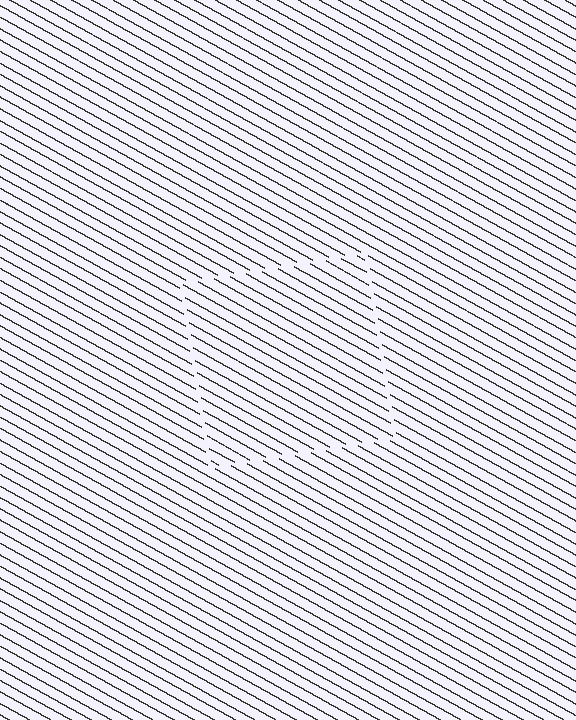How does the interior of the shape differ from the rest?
The interior of the shape contains the same grating, shifted by half a period — the contour is defined by the phase discontinuity where line-ends from the inner and outer gratings abut.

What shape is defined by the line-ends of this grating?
An illusory square. The interior of the shape contains the same grating, shifted by half a period — the contour is defined by the phase discontinuity where line-ends from the inner and outer gratings abut.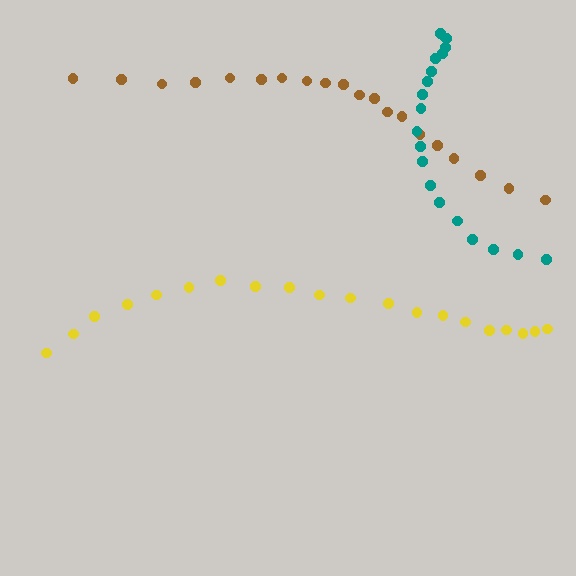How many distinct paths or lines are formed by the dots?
There are 3 distinct paths.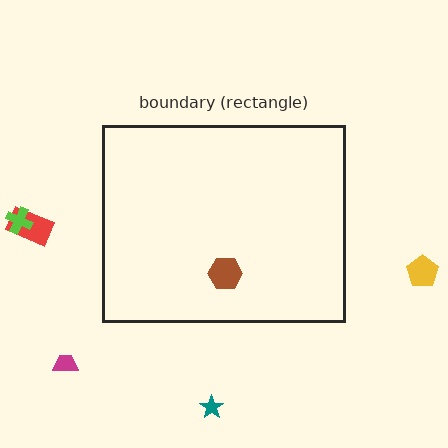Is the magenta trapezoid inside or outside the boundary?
Outside.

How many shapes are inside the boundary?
1 inside, 5 outside.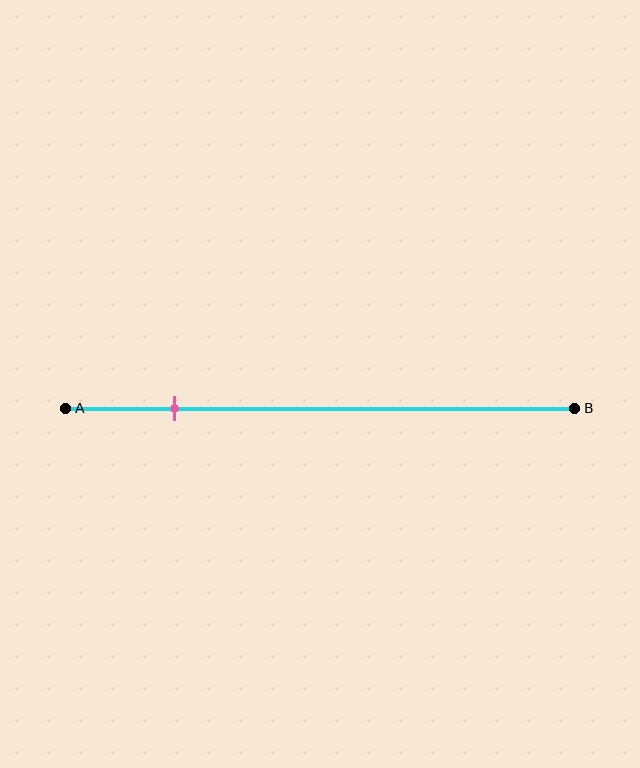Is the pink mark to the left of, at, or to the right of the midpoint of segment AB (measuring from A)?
The pink mark is to the left of the midpoint of segment AB.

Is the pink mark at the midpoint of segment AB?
No, the mark is at about 20% from A, not at the 50% midpoint.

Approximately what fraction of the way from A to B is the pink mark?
The pink mark is approximately 20% of the way from A to B.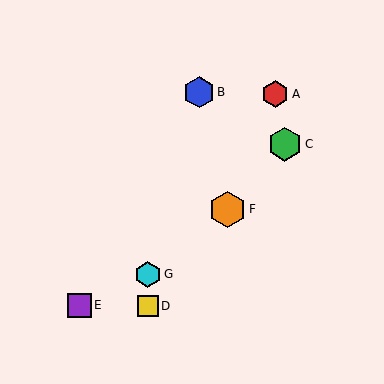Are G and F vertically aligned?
No, G is at x≈148 and F is at x≈228.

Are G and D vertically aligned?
Yes, both are at x≈148.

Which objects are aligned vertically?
Objects D, G are aligned vertically.